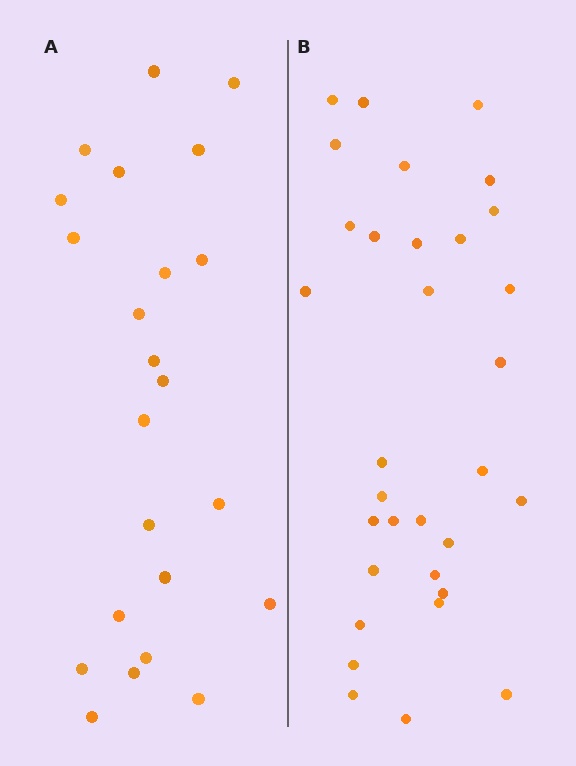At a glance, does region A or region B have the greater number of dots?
Region B (the right region) has more dots.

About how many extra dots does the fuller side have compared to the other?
Region B has roughly 8 or so more dots than region A.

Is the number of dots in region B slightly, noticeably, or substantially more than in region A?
Region B has noticeably more, but not dramatically so. The ratio is roughly 1.4 to 1.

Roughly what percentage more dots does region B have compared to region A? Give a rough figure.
About 40% more.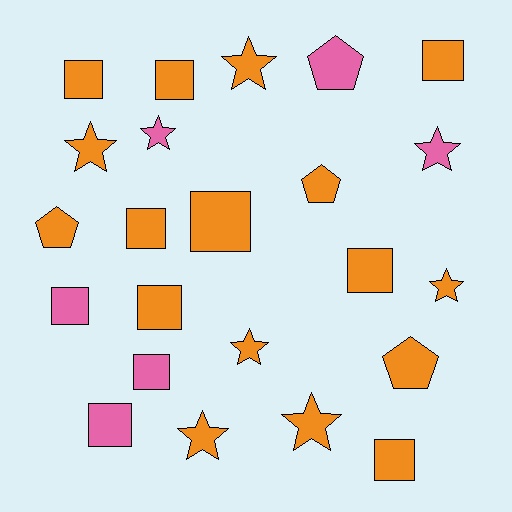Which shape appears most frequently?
Square, with 11 objects.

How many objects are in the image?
There are 23 objects.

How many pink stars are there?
There are 2 pink stars.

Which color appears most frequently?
Orange, with 17 objects.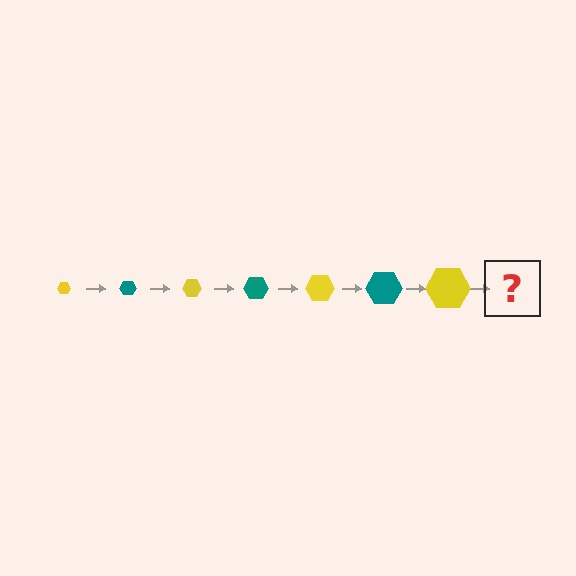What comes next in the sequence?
The next element should be a teal hexagon, larger than the previous one.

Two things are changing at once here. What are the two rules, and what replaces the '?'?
The two rules are that the hexagon grows larger each step and the color cycles through yellow and teal. The '?' should be a teal hexagon, larger than the previous one.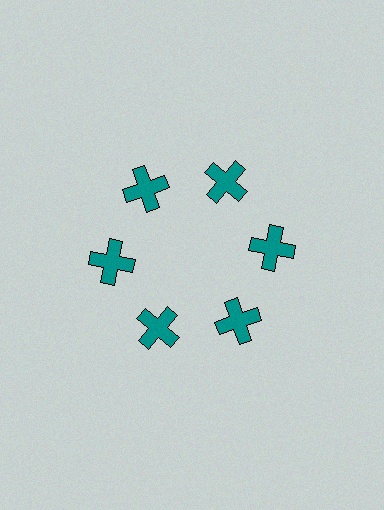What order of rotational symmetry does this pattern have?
This pattern has 6-fold rotational symmetry.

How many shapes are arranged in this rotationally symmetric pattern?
There are 6 shapes, arranged in 6 groups of 1.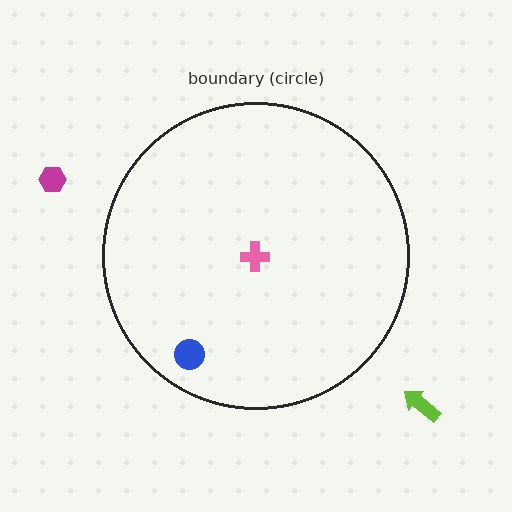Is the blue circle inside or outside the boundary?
Inside.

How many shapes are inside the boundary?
2 inside, 2 outside.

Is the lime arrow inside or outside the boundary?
Outside.